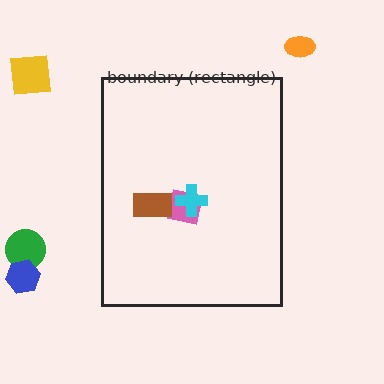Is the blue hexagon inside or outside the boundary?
Outside.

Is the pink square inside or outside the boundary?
Inside.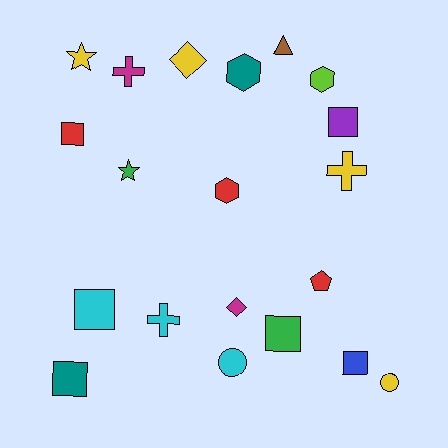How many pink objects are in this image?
There are no pink objects.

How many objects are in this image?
There are 20 objects.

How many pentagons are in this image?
There is 1 pentagon.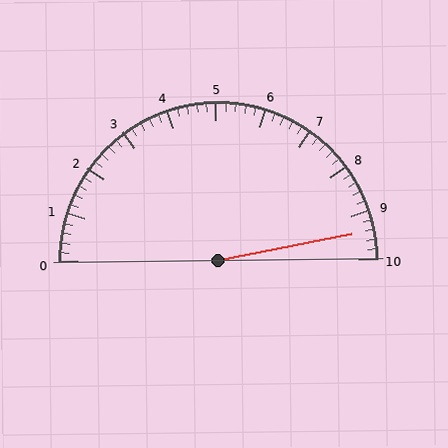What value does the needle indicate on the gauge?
The needle indicates approximately 9.4.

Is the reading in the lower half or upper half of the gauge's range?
The reading is in the upper half of the range (0 to 10).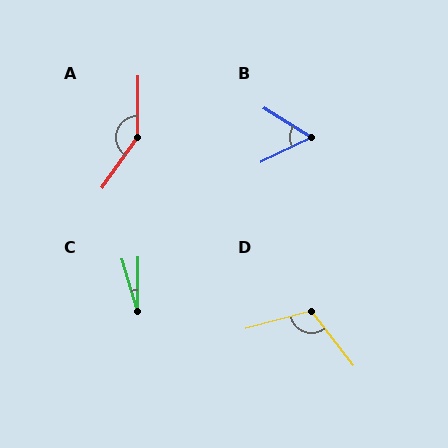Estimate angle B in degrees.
Approximately 58 degrees.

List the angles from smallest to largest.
C (17°), B (58°), D (113°), A (146°).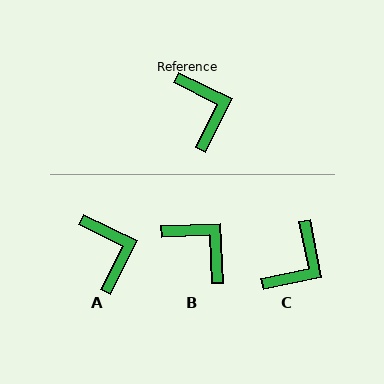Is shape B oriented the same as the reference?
No, it is off by about 29 degrees.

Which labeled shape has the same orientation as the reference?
A.